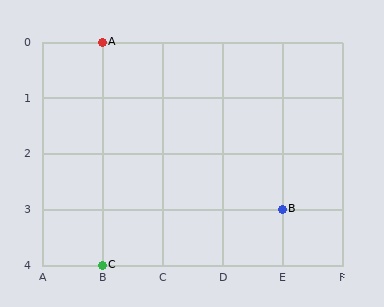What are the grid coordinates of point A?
Point A is at grid coordinates (B, 0).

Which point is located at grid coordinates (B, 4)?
Point C is at (B, 4).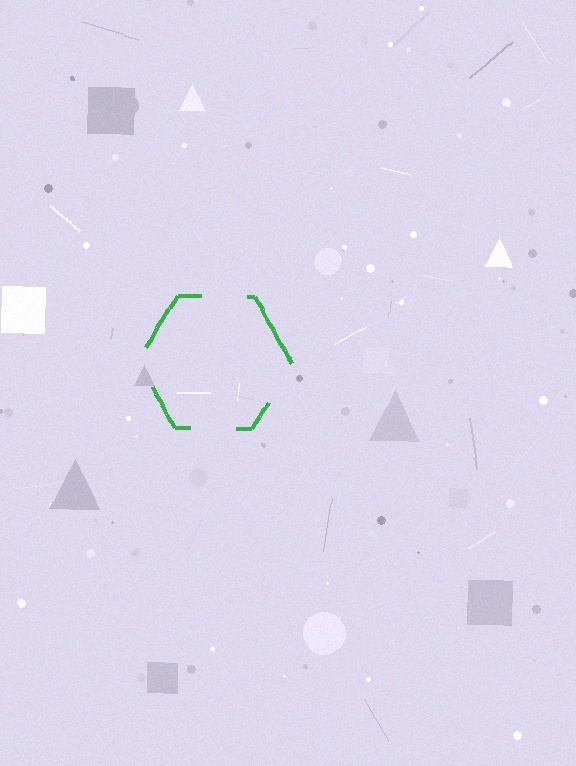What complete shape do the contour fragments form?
The contour fragments form a hexagon.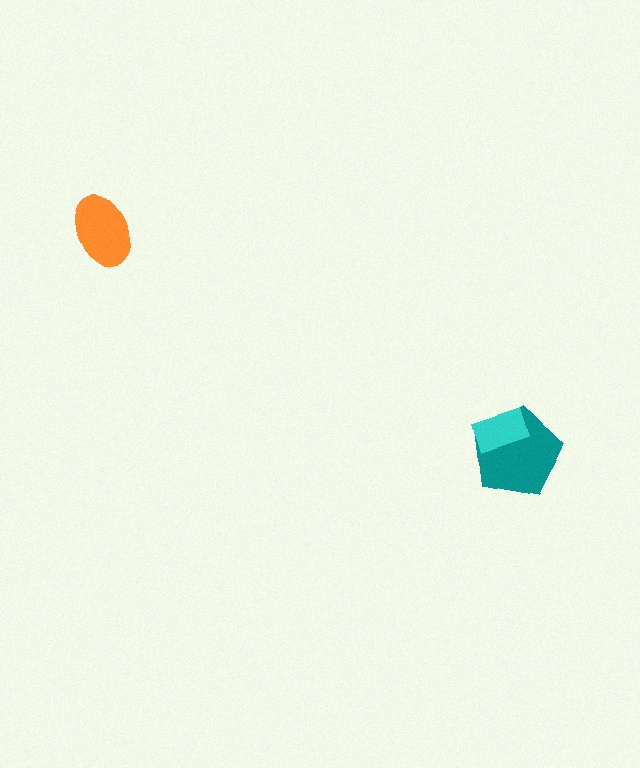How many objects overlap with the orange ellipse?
0 objects overlap with the orange ellipse.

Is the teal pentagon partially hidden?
Yes, it is partially covered by another shape.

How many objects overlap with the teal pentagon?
1 object overlaps with the teal pentagon.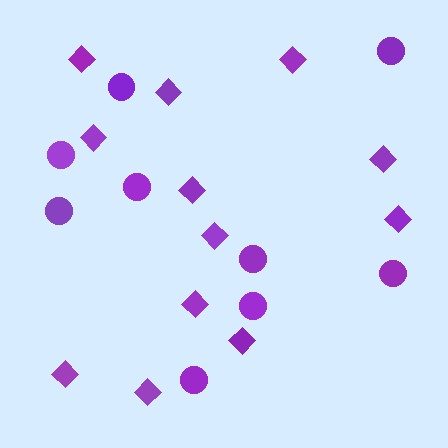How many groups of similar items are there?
There are 2 groups: one group of diamonds (12) and one group of circles (9).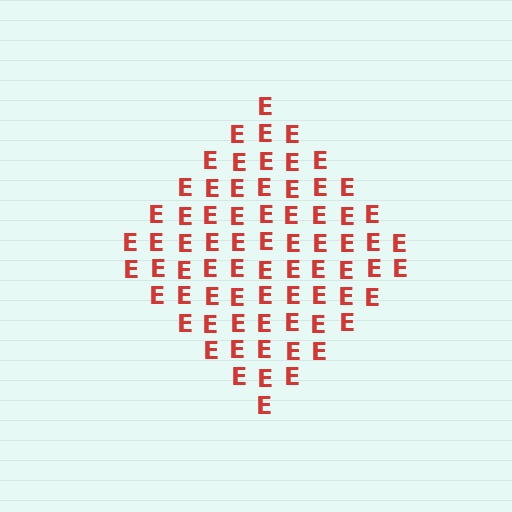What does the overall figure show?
The overall figure shows a diamond.